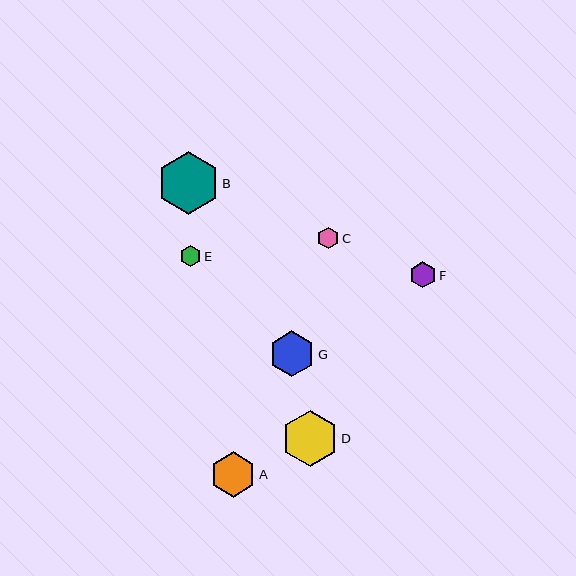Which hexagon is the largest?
Hexagon B is the largest with a size of approximately 63 pixels.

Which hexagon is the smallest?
Hexagon C is the smallest with a size of approximately 21 pixels.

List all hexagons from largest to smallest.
From largest to smallest: B, D, G, A, F, E, C.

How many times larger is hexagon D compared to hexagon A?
Hexagon D is approximately 1.2 times the size of hexagon A.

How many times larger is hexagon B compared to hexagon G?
Hexagon B is approximately 1.4 times the size of hexagon G.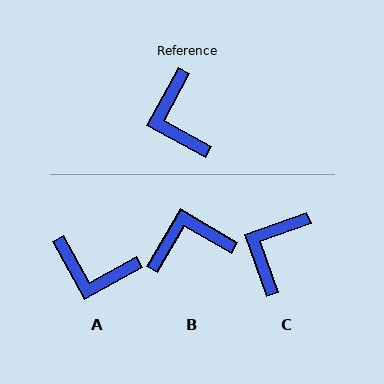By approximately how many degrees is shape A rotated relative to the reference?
Approximately 58 degrees counter-clockwise.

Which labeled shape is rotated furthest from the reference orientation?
B, about 92 degrees away.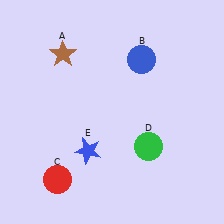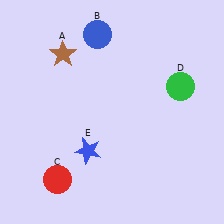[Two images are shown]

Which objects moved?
The objects that moved are: the blue circle (B), the green circle (D).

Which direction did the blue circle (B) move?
The blue circle (B) moved left.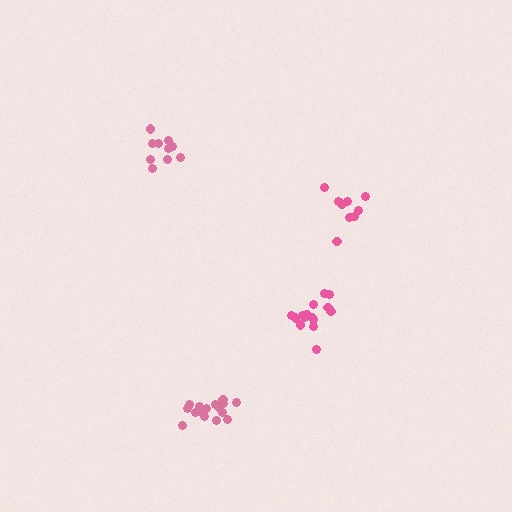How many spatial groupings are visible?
There are 4 spatial groupings.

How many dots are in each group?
Group 1: 10 dots, Group 2: 16 dots, Group 3: 16 dots, Group 4: 10 dots (52 total).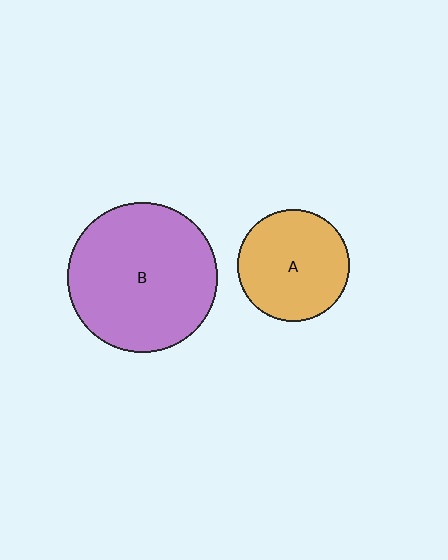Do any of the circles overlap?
No, none of the circles overlap.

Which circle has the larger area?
Circle B (purple).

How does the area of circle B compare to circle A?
Approximately 1.8 times.